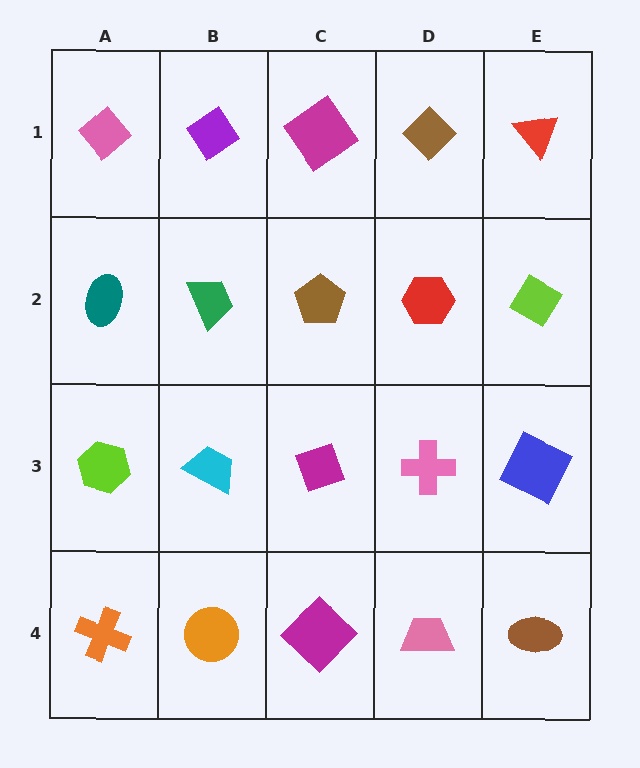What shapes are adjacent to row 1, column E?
A lime diamond (row 2, column E), a brown diamond (row 1, column D).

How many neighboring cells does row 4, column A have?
2.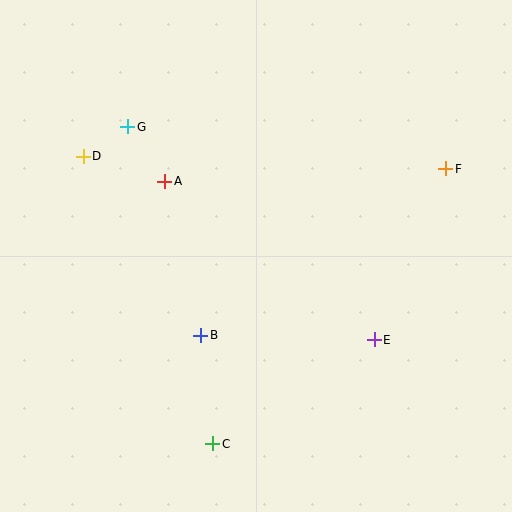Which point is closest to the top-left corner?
Point D is closest to the top-left corner.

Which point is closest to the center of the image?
Point B at (201, 335) is closest to the center.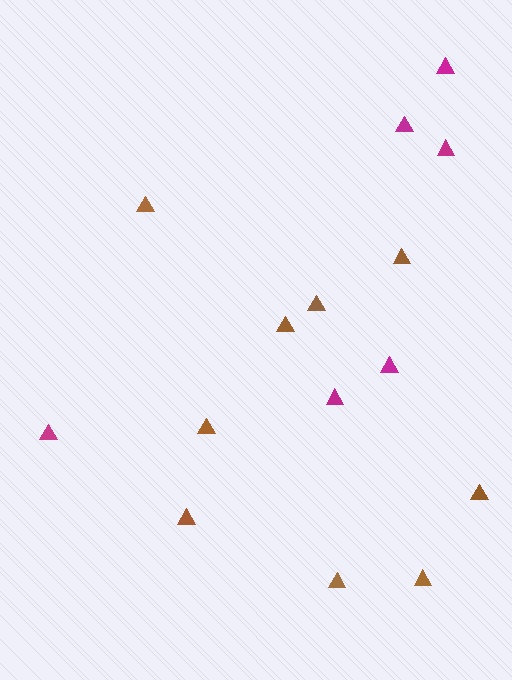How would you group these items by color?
There are 2 groups: one group of brown triangles (9) and one group of magenta triangles (6).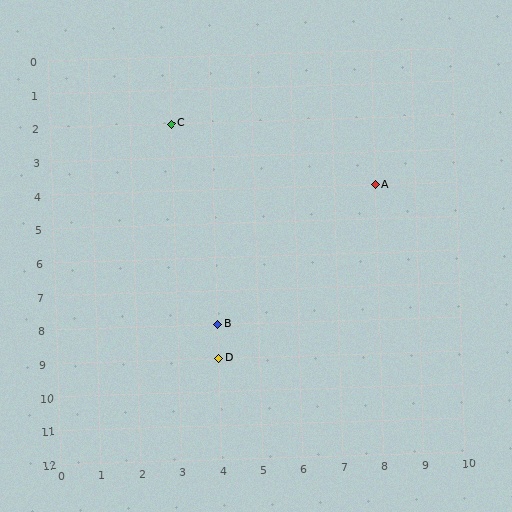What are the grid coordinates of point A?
Point A is at grid coordinates (8, 4).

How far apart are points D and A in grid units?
Points D and A are 4 columns and 5 rows apart (about 6.4 grid units diagonally).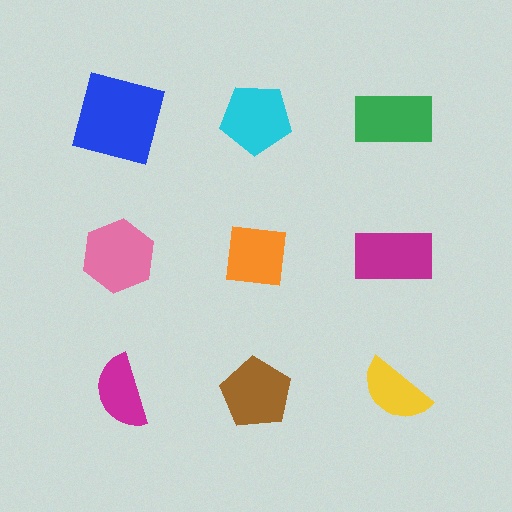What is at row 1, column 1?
A blue square.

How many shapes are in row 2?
3 shapes.